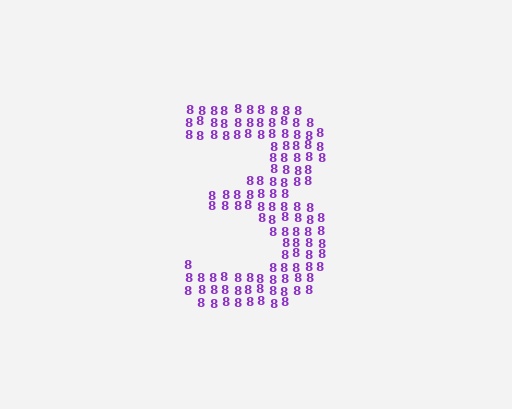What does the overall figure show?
The overall figure shows the digit 3.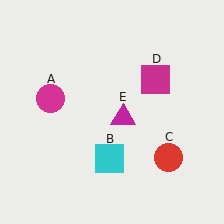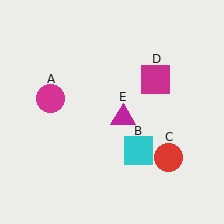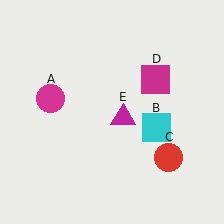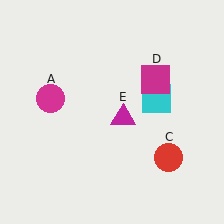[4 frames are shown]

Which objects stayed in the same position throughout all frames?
Magenta circle (object A) and red circle (object C) and magenta square (object D) and magenta triangle (object E) remained stationary.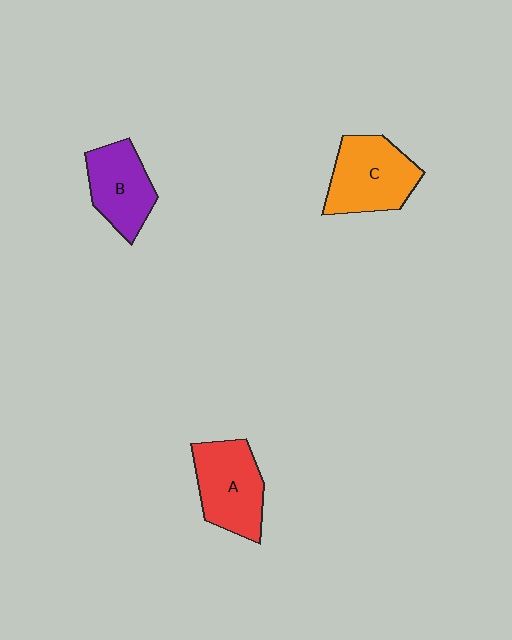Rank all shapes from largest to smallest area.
From largest to smallest: C (orange), A (red), B (purple).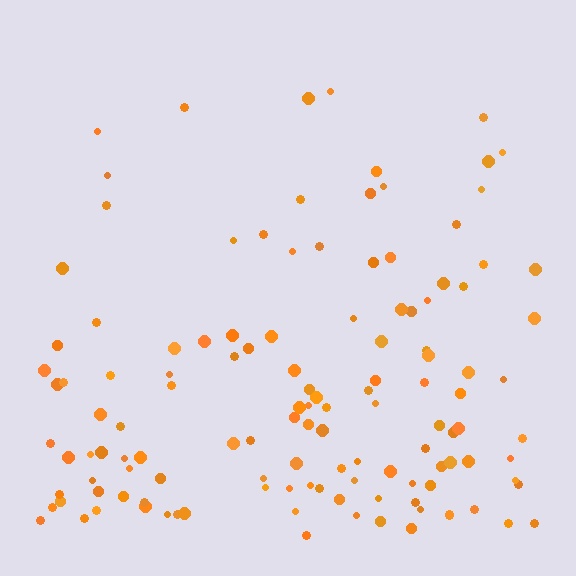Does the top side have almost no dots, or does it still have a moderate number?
Still a moderate number, just noticeably fewer than the bottom.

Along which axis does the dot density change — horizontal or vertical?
Vertical.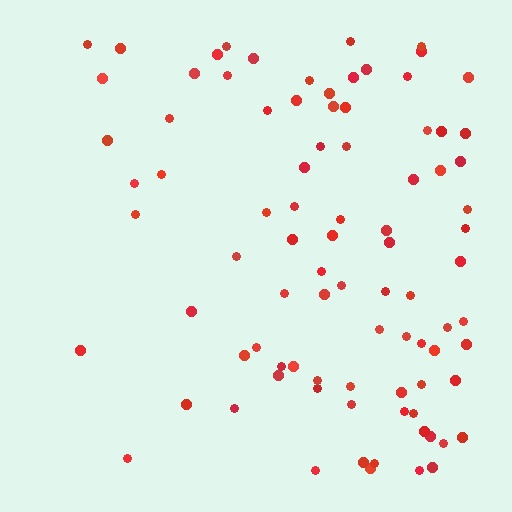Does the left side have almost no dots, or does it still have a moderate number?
Still a moderate number, just noticeably fewer than the right.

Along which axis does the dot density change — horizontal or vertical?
Horizontal.